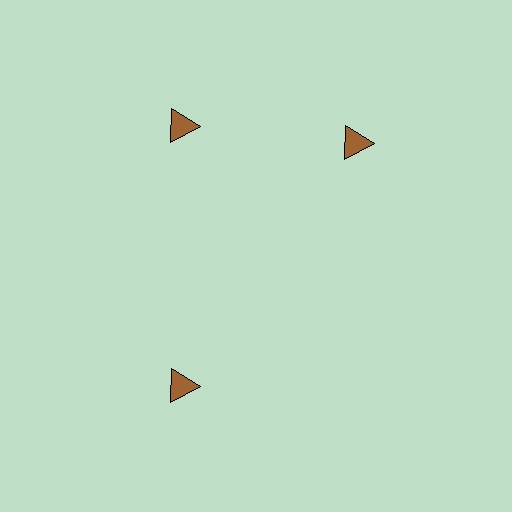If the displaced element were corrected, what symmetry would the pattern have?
It would have 3-fold rotational symmetry — the pattern would map onto itself every 120 degrees.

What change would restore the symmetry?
The symmetry would be restored by rotating it back into even spacing with its neighbors so that all 3 triangles sit at equal angles and equal distance from the center.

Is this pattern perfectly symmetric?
No. The 3 brown triangles are arranged in a ring, but one element near the 3 o'clock position is rotated out of alignment along the ring, breaking the 3-fold rotational symmetry.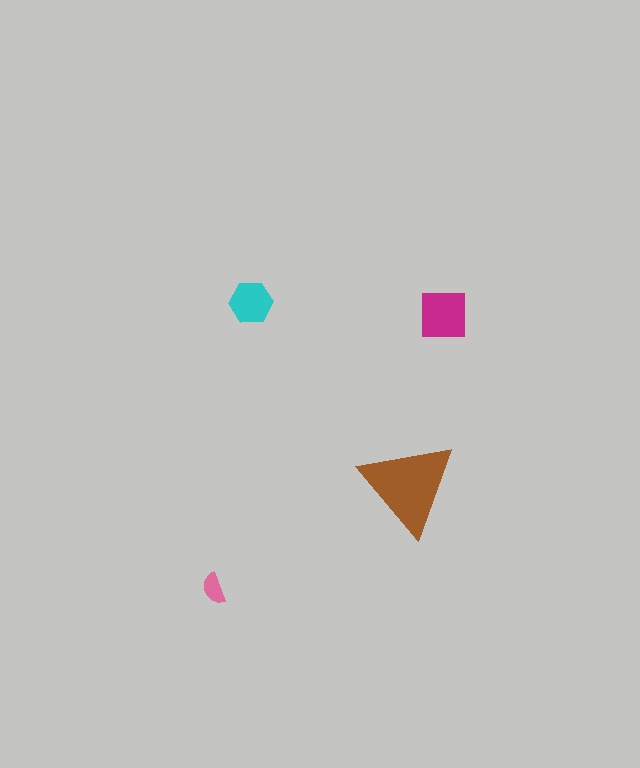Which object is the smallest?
The pink semicircle.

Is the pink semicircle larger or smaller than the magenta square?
Smaller.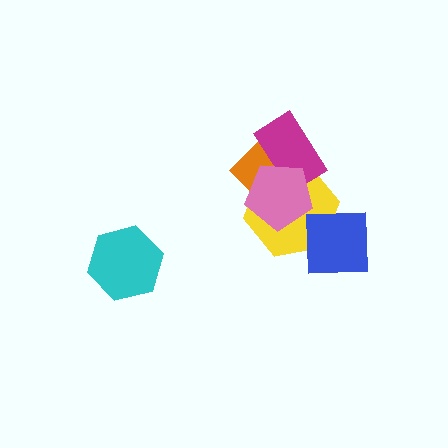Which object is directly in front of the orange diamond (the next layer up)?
The yellow hexagon is directly in front of the orange diamond.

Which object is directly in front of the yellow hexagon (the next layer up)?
The magenta rectangle is directly in front of the yellow hexagon.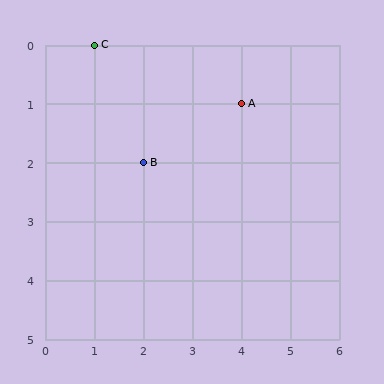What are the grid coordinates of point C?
Point C is at grid coordinates (1, 0).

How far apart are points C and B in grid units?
Points C and B are 1 column and 2 rows apart (about 2.2 grid units diagonally).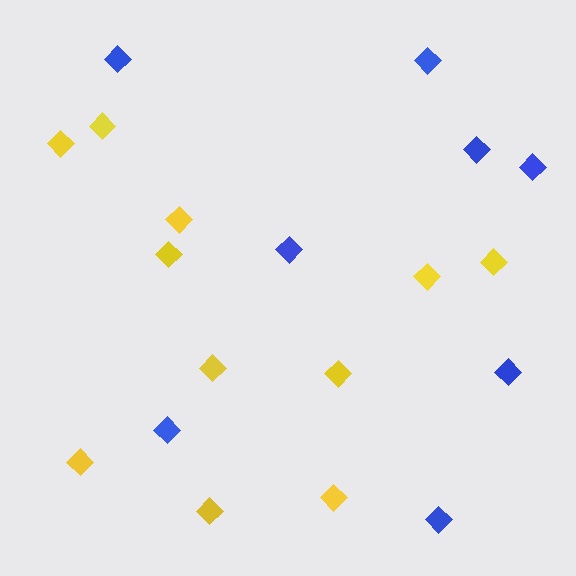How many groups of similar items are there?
There are 2 groups: one group of blue diamonds (8) and one group of yellow diamonds (11).